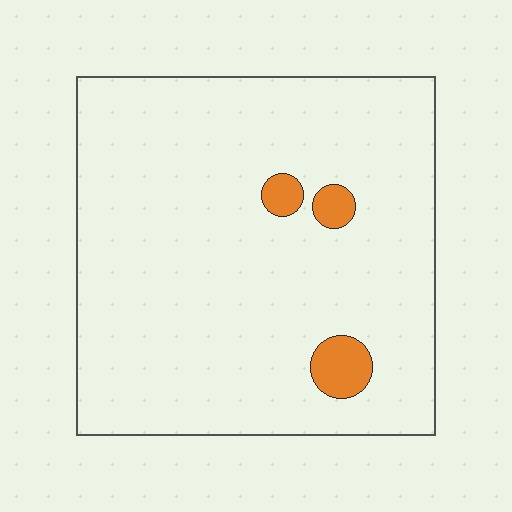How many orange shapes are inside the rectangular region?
3.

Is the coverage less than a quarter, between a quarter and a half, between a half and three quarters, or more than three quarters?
Less than a quarter.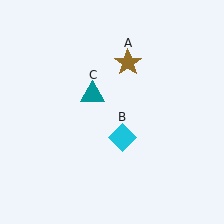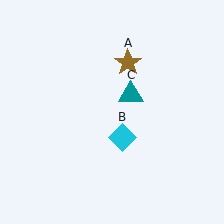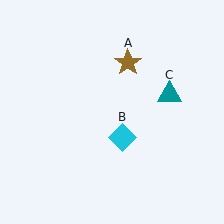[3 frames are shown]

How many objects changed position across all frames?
1 object changed position: teal triangle (object C).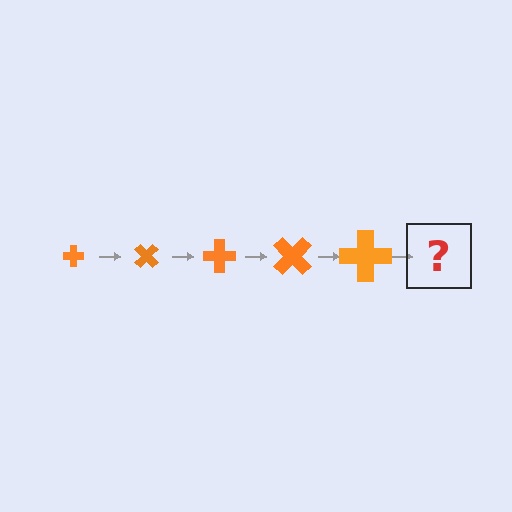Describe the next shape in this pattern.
It should be a cross, larger than the previous one and rotated 225 degrees from the start.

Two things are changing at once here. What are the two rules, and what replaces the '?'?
The two rules are that the cross grows larger each step and it rotates 45 degrees each step. The '?' should be a cross, larger than the previous one and rotated 225 degrees from the start.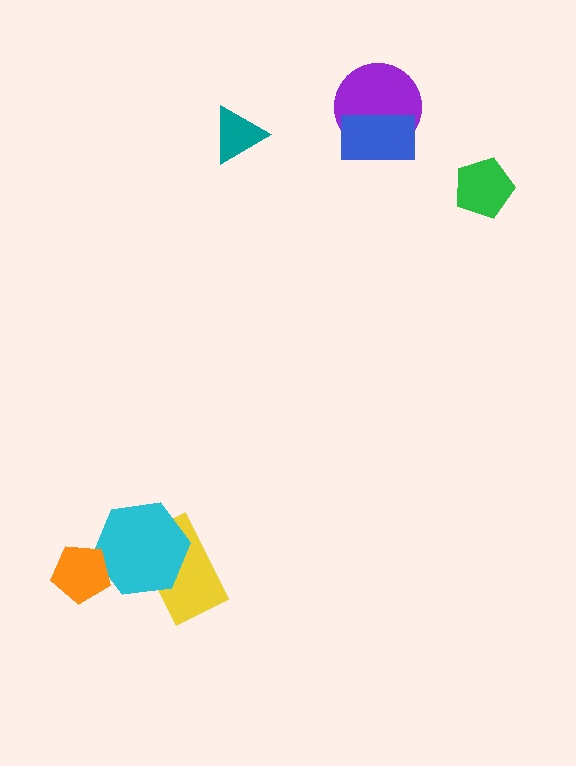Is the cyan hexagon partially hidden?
Yes, it is partially covered by another shape.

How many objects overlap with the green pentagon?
0 objects overlap with the green pentagon.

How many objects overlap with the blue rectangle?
1 object overlaps with the blue rectangle.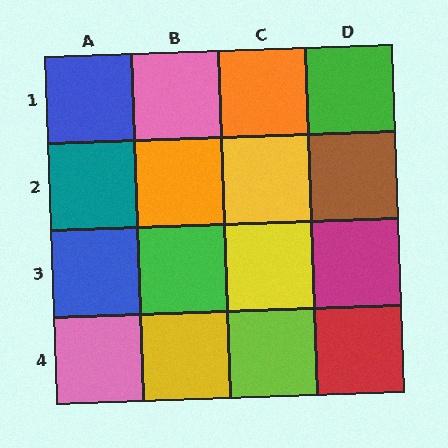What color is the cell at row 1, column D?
Green.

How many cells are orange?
2 cells are orange.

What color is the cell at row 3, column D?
Magenta.